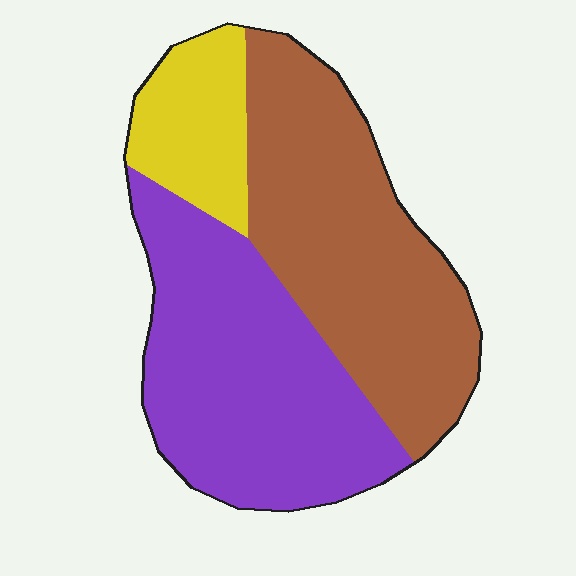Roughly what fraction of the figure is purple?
Purple takes up about two fifths (2/5) of the figure.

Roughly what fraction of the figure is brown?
Brown covers around 45% of the figure.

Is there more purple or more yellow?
Purple.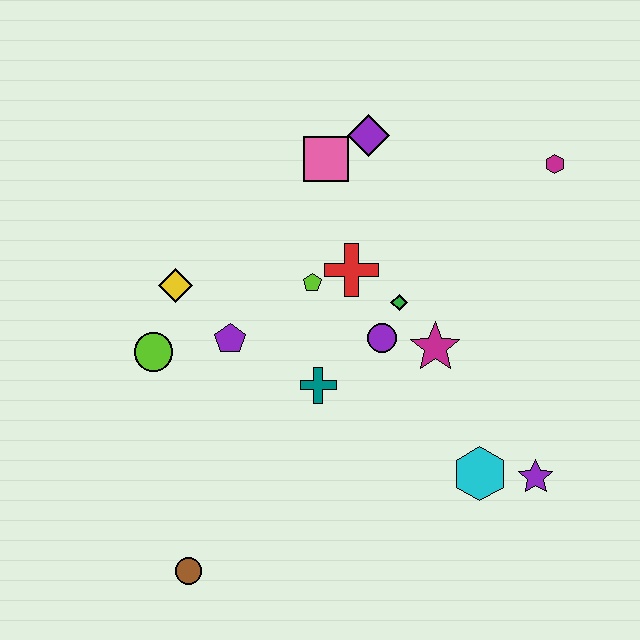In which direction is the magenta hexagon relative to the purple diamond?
The magenta hexagon is to the right of the purple diamond.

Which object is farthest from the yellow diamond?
The purple star is farthest from the yellow diamond.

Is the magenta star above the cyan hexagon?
Yes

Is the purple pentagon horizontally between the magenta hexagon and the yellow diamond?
Yes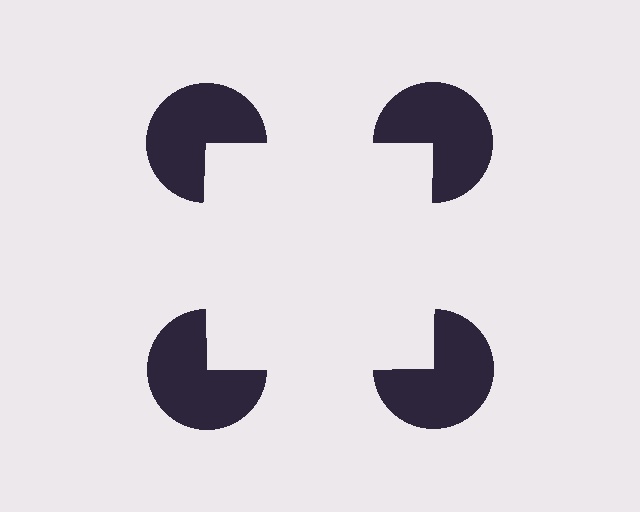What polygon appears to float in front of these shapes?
An illusory square — its edges are inferred from the aligned wedge cuts in the pac-man discs, not physically drawn.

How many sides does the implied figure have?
4 sides.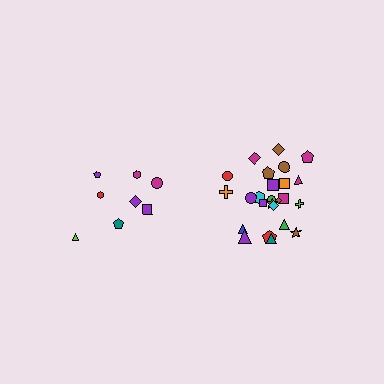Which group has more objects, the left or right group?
The right group.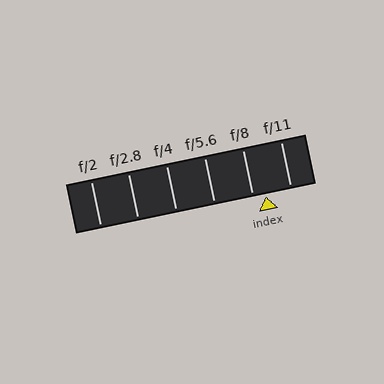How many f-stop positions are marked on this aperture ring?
There are 6 f-stop positions marked.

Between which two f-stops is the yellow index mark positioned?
The index mark is between f/8 and f/11.